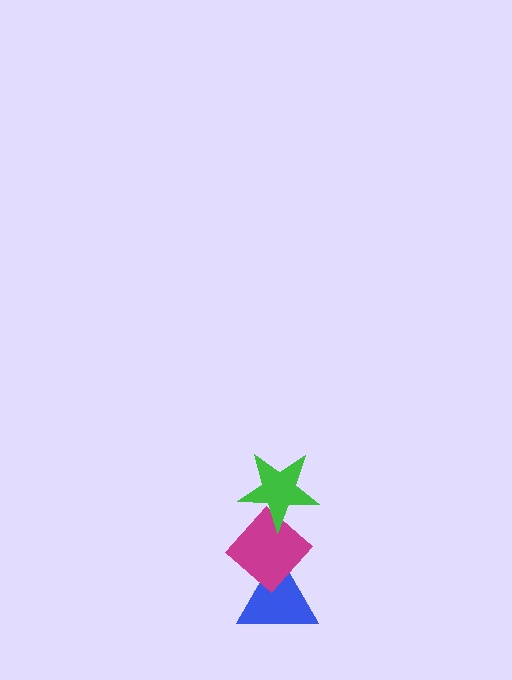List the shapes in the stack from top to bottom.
From top to bottom: the green star, the magenta diamond, the blue triangle.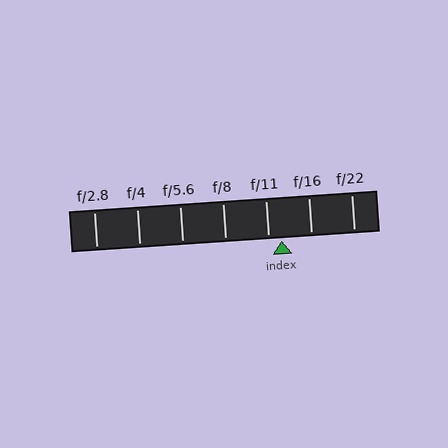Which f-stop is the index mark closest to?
The index mark is closest to f/11.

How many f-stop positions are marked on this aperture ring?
There are 7 f-stop positions marked.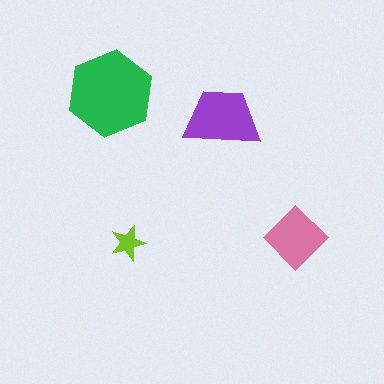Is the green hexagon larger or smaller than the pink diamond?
Larger.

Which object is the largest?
The green hexagon.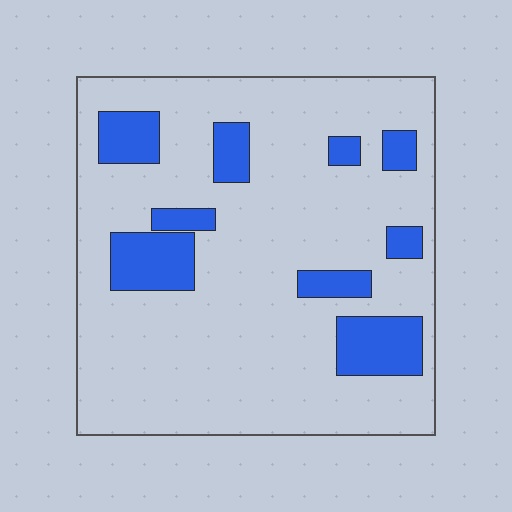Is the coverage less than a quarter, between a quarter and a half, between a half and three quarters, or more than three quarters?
Less than a quarter.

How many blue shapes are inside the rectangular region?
9.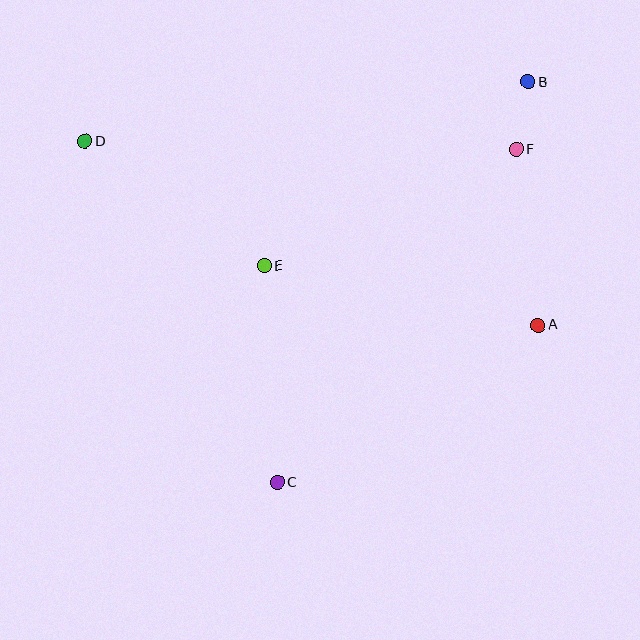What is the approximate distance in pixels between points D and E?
The distance between D and E is approximately 219 pixels.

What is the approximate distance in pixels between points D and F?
The distance between D and F is approximately 431 pixels.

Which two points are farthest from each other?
Points A and D are farthest from each other.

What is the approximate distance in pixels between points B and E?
The distance between B and E is approximately 322 pixels.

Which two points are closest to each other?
Points B and F are closest to each other.